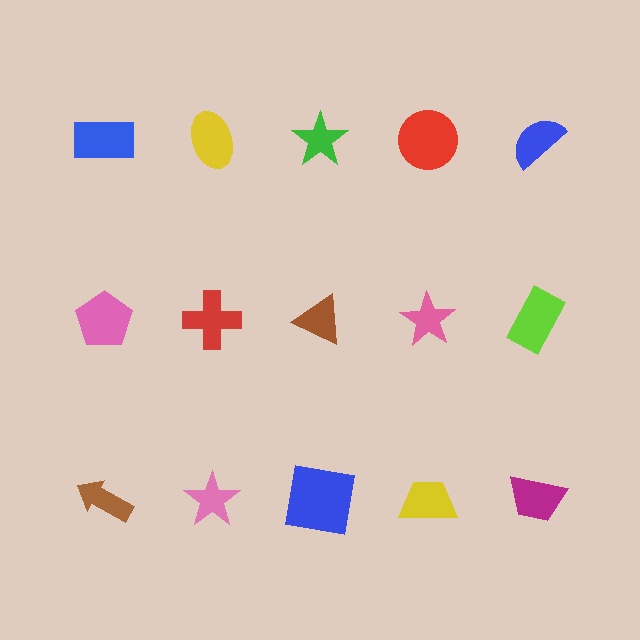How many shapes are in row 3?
5 shapes.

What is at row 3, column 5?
A magenta trapezoid.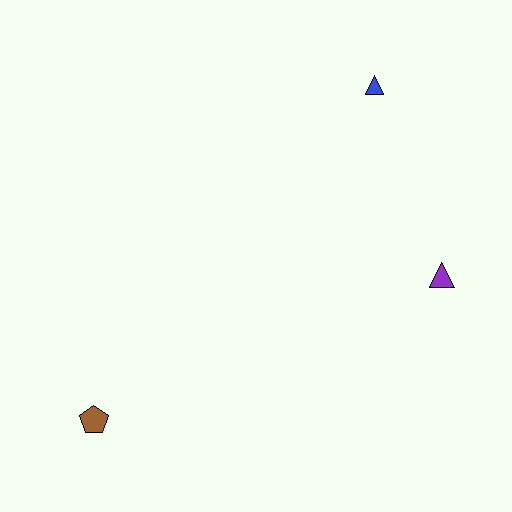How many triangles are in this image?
There are 2 triangles.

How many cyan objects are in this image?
There are no cyan objects.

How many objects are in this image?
There are 3 objects.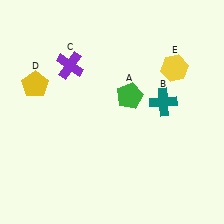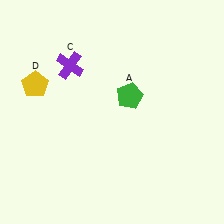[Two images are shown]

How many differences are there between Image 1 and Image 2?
There are 2 differences between the two images.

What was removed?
The yellow hexagon (E), the teal cross (B) were removed in Image 2.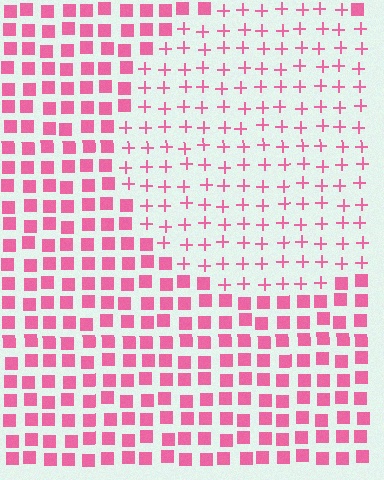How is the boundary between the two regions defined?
The boundary is defined by a change in element shape: plus signs inside vs. squares outside. All elements share the same color and spacing.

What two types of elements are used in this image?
The image uses plus signs inside the circle region and squares outside it.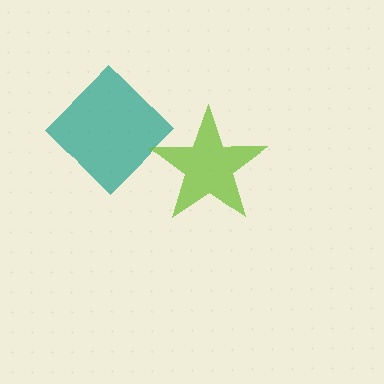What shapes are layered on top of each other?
The layered shapes are: a teal diamond, a lime star.